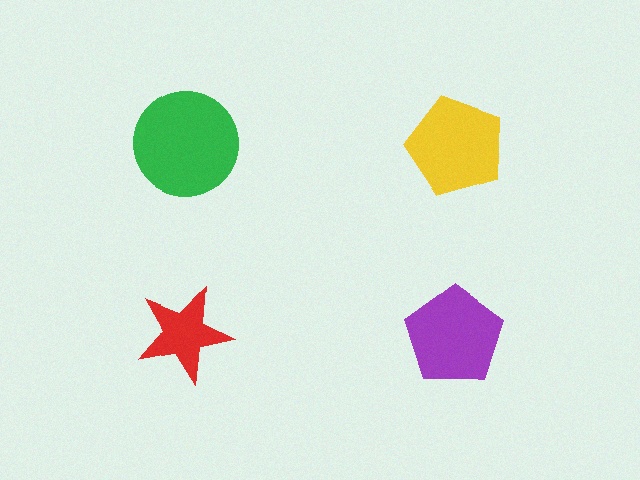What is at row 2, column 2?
A purple pentagon.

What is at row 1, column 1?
A green circle.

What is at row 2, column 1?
A red star.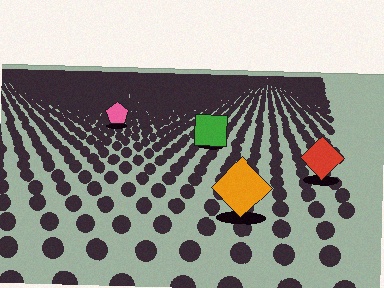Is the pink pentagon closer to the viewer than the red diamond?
No. The red diamond is closer — you can tell from the texture gradient: the ground texture is coarser near it.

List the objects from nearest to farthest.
From nearest to farthest: the orange diamond, the red diamond, the green square, the pink pentagon.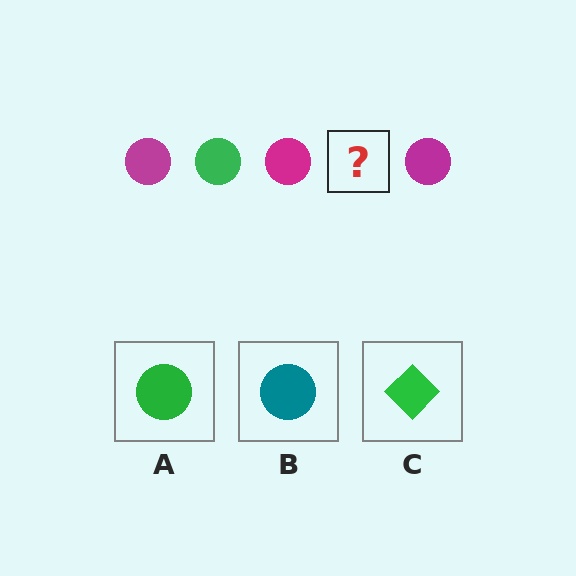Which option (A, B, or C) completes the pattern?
A.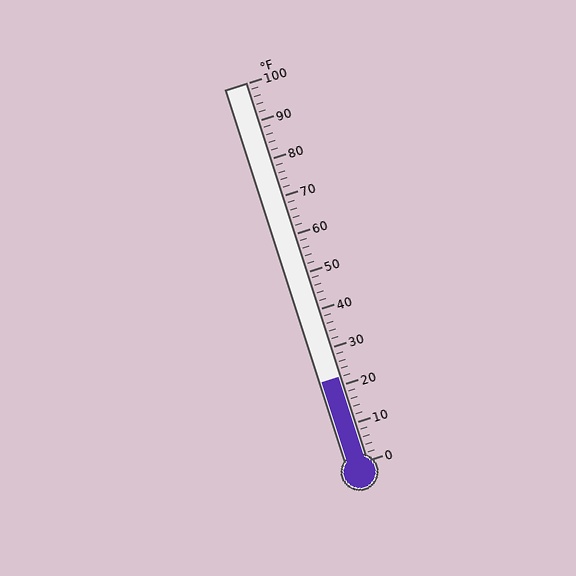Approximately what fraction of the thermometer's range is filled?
The thermometer is filled to approximately 20% of its range.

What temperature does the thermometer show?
The thermometer shows approximately 22°F.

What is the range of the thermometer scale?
The thermometer scale ranges from 0°F to 100°F.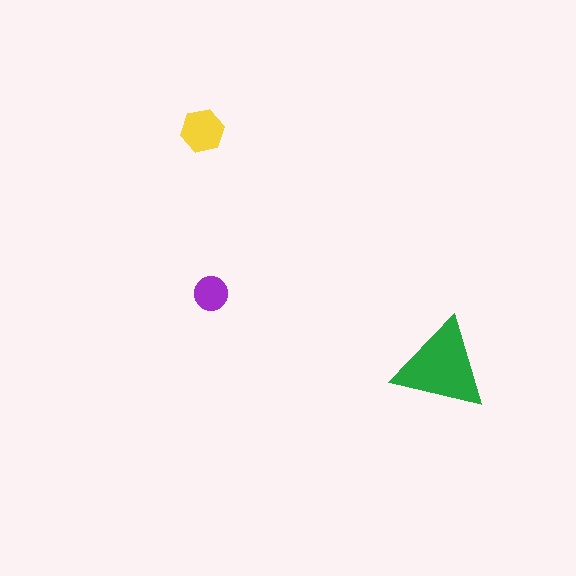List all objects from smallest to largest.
The purple circle, the yellow hexagon, the green triangle.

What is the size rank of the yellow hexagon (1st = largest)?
2nd.